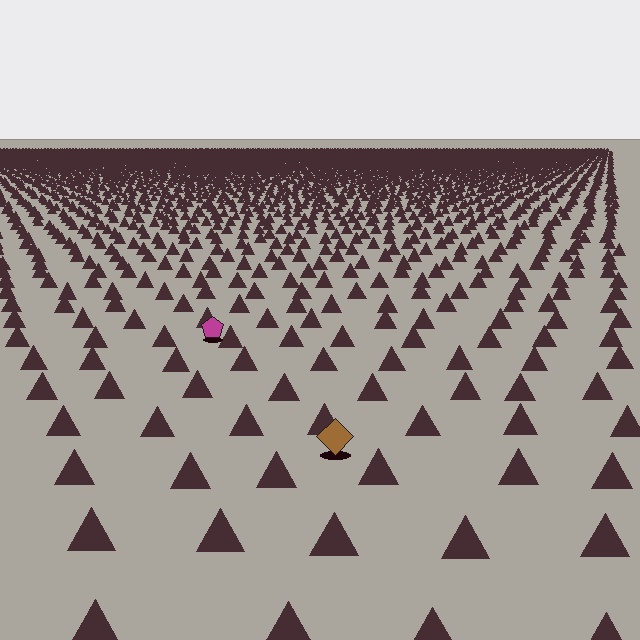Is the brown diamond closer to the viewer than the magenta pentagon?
Yes. The brown diamond is closer — you can tell from the texture gradient: the ground texture is coarser near it.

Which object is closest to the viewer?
The brown diamond is closest. The texture marks near it are larger and more spread out.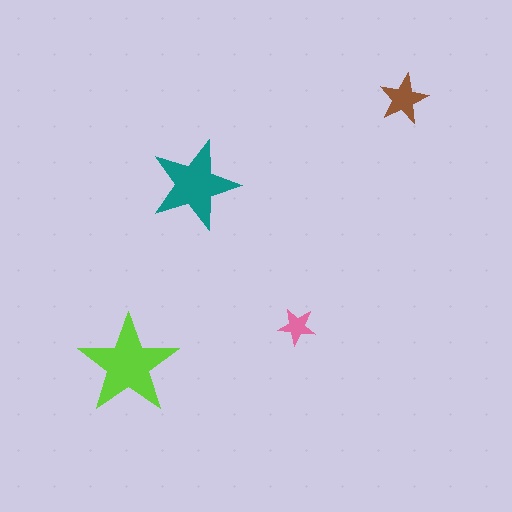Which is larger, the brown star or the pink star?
The brown one.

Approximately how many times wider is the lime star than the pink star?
About 2.5 times wider.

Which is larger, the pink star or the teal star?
The teal one.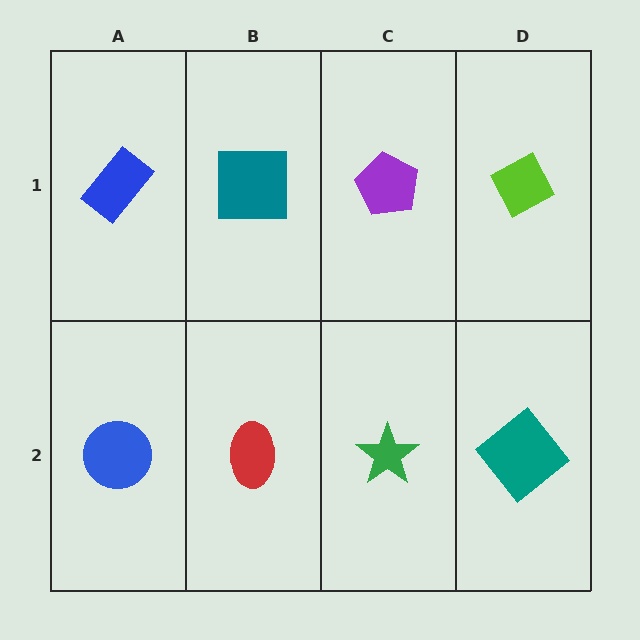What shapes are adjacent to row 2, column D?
A lime diamond (row 1, column D), a green star (row 2, column C).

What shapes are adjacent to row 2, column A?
A blue rectangle (row 1, column A), a red ellipse (row 2, column B).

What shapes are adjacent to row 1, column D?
A teal diamond (row 2, column D), a purple pentagon (row 1, column C).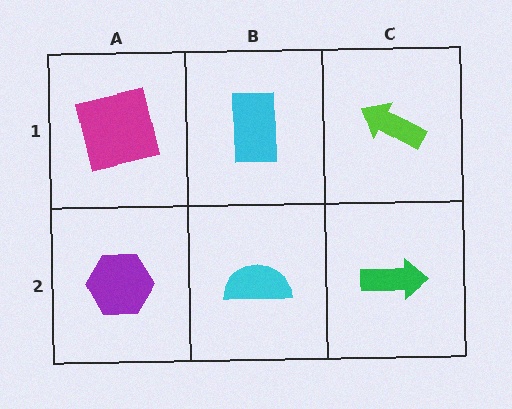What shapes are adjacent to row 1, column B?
A cyan semicircle (row 2, column B), a magenta square (row 1, column A), a lime arrow (row 1, column C).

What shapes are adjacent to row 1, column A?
A purple hexagon (row 2, column A), a cyan rectangle (row 1, column B).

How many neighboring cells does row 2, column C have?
2.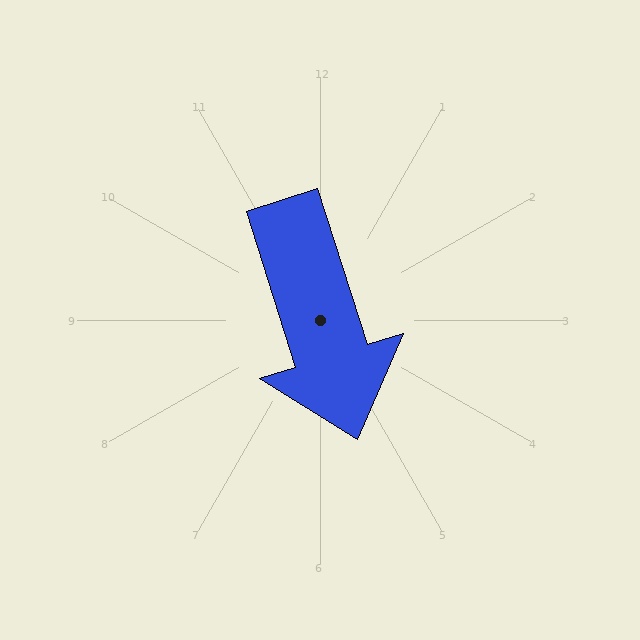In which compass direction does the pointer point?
South.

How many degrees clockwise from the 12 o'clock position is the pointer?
Approximately 162 degrees.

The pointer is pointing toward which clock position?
Roughly 5 o'clock.